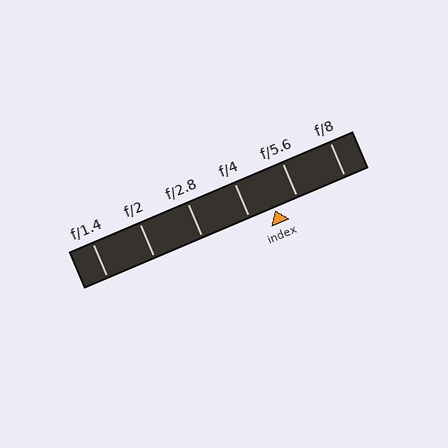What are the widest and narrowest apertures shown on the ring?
The widest aperture shown is f/1.4 and the narrowest is f/8.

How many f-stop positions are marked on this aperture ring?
There are 6 f-stop positions marked.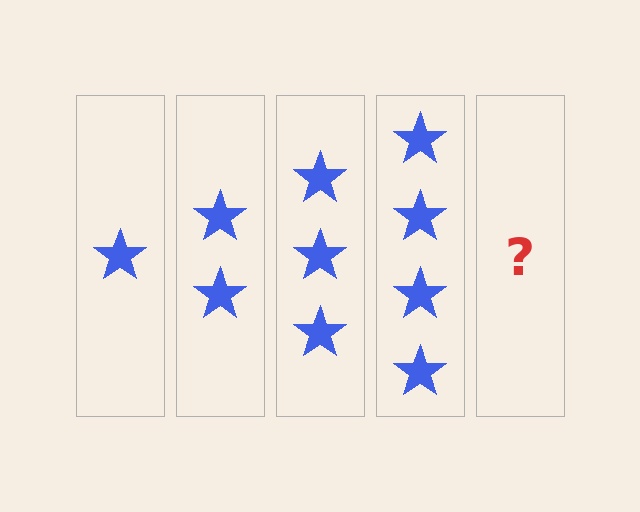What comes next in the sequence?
The next element should be 5 stars.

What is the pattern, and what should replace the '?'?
The pattern is that each step adds one more star. The '?' should be 5 stars.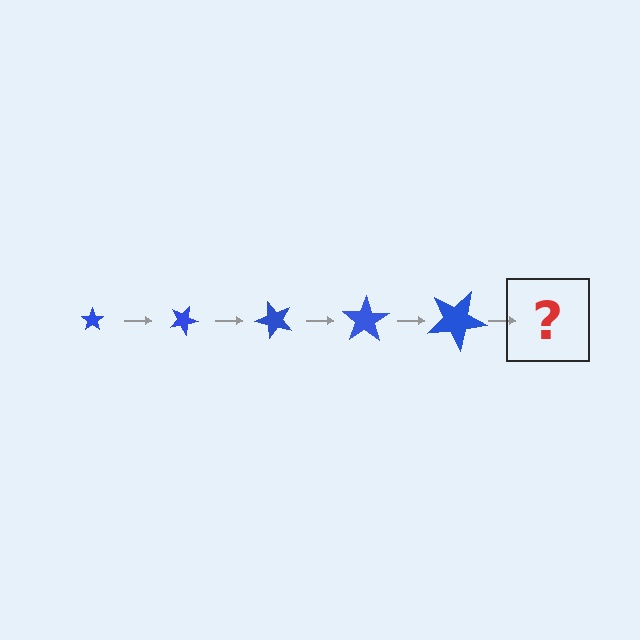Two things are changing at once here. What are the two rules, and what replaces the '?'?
The two rules are that the star grows larger each step and it rotates 25 degrees each step. The '?' should be a star, larger than the previous one and rotated 125 degrees from the start.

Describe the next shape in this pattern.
It should be a star, larger than the previous one and rotated 125 degrees from the start.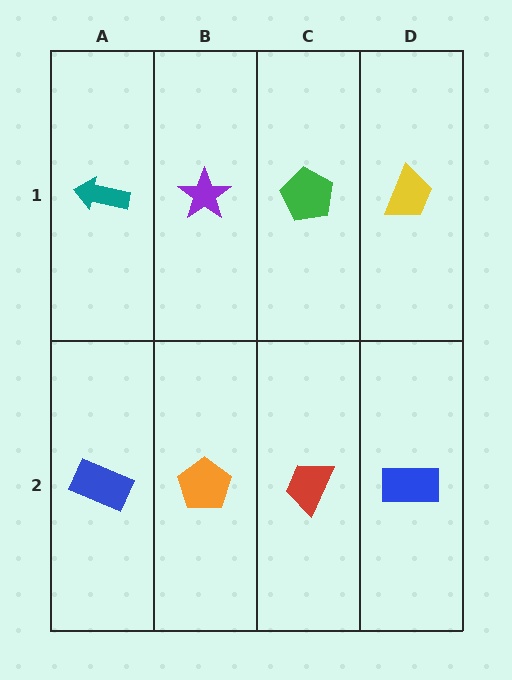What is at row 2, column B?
An orange pentagon.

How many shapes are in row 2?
4 shapes.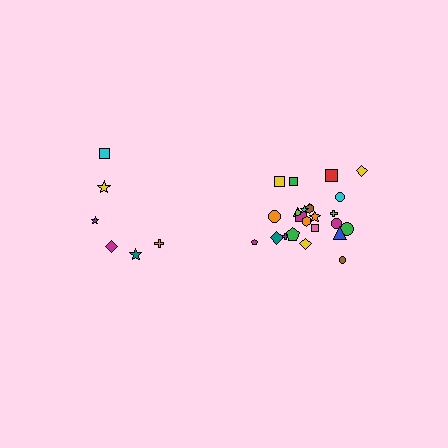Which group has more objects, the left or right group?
The right group.